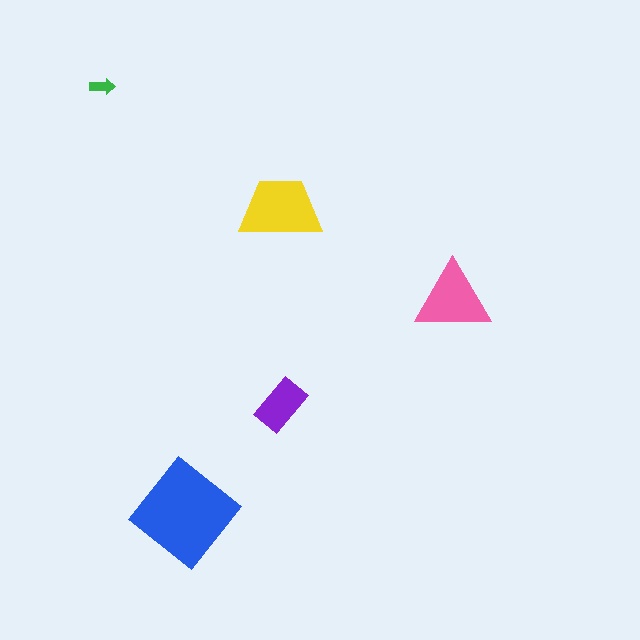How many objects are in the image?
There are 5 objects in the image.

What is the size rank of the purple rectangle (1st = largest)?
4th.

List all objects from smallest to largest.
The green arrow, the purple rectangle, the pink triangle, the yellow trapezoid, the blue diamond.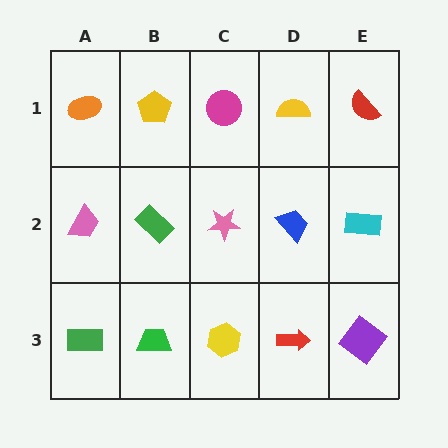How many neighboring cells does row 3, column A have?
2.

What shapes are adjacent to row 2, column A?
An orange ellipse (row 1, column A), a green rectangle (row 3, column A), a green rectangle (row 2, column B).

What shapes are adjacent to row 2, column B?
A yellow pentagon (row 1, column B), a green trapezoid (row 3, column B), a pink trapezoid (row 2, column A), a pink star (row 2, column C).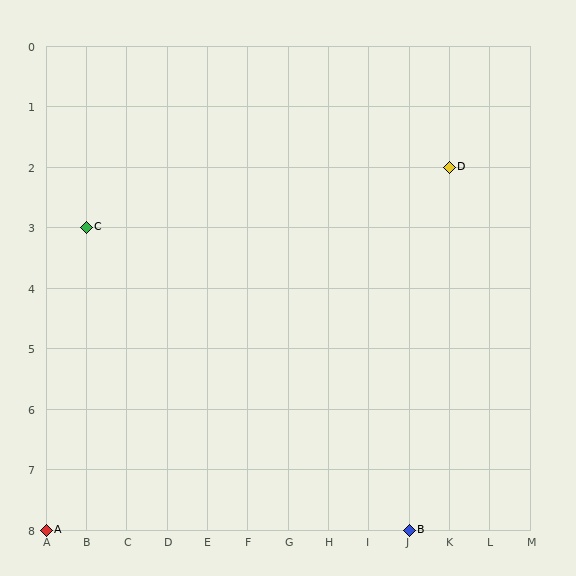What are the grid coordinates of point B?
Point B is at grid coordinates (J, 8).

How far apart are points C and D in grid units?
Points C and D are 9 columns and 1 row apart (about 9.1 grid units diagonally).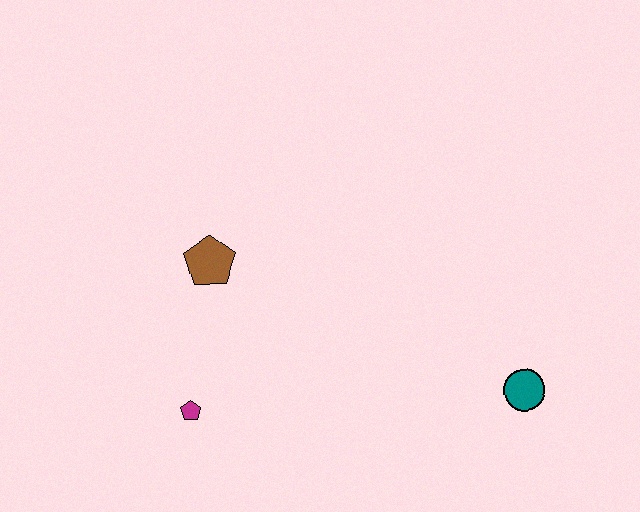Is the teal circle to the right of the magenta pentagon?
Yes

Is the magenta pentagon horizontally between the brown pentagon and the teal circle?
No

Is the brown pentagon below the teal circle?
No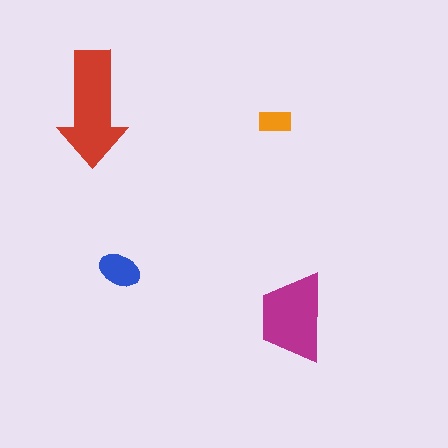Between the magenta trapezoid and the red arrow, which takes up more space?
The red arrow.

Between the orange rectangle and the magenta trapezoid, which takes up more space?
The magenta trapezoid.